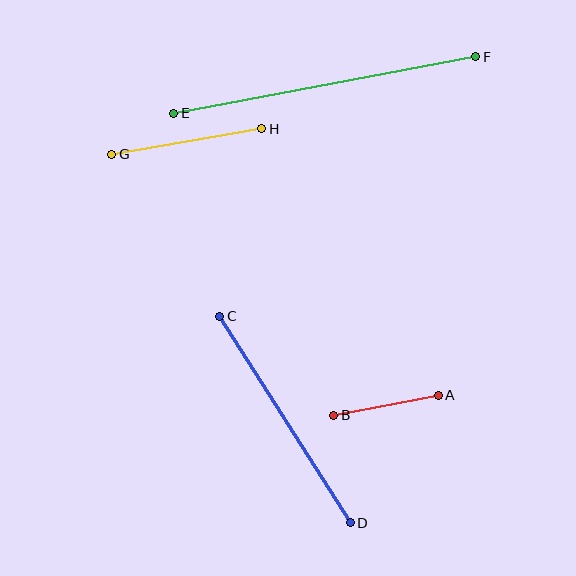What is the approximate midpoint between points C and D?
The midpoint is at approximately (285, 420) pixels.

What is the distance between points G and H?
The distance is approximately 152 pixels.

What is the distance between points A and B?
The distance is approximately 106 pixels.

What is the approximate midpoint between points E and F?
The midpoint is at approximately (325, 85) pixels.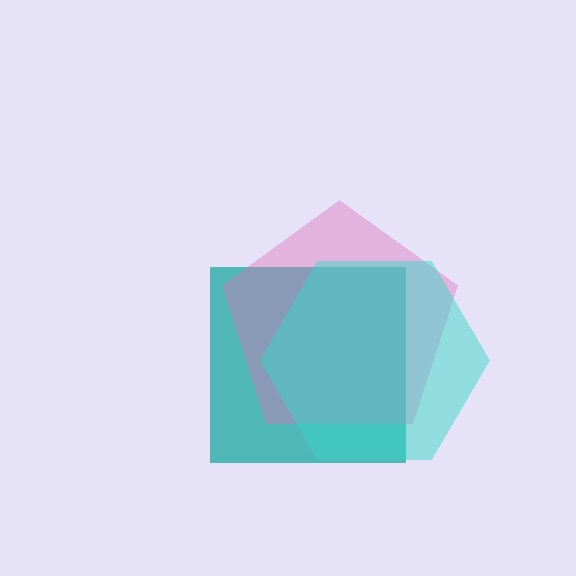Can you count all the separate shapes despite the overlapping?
Yes, there are 3 separate shapes.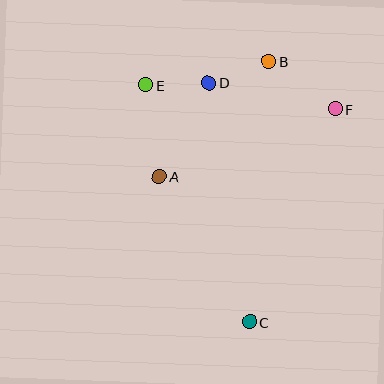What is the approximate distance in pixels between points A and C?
The distance between A and C is approximately 171 pixels.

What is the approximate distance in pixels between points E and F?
The distance between E and F is approximately 191 pixels.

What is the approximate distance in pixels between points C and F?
The distance between C and F is approximately 230 pixels.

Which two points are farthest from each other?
Points B and C are farthest from each other.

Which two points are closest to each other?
Points D and E are closest to each other.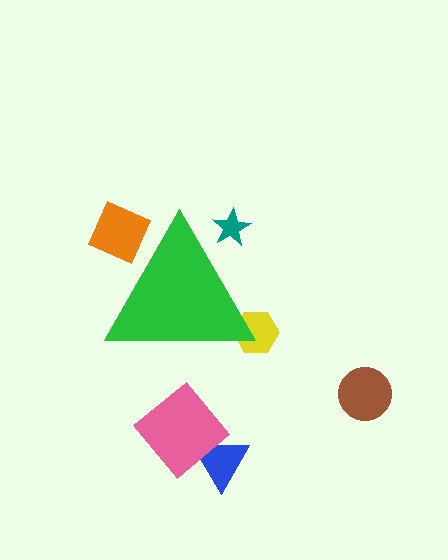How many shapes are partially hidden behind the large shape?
3 shapes are partially hidden.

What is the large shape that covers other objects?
A green triangle.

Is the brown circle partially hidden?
No, the brown circle is fully visible.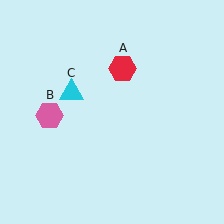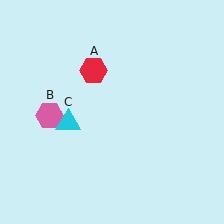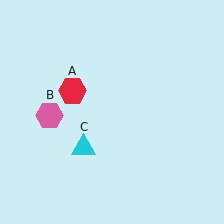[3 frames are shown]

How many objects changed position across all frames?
2 objects changed position: red hexagon (object A), cyan triangle (object C).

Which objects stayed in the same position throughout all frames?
Pink hexagon (object B) remained stationary.